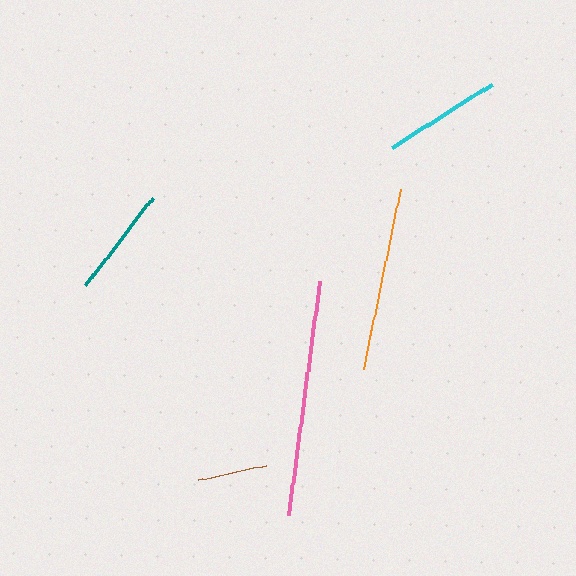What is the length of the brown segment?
The brown segment is approximately 70 pixels long.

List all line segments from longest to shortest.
From longest to shortest: pink, orange, cyan, teal, brown.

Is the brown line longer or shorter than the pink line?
The pink line is longer than the brown line.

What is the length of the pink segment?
The pink segment is approximately 236 pixels long.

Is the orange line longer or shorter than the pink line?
The pink line is longer than the orange line.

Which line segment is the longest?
The pink line is the longest at approximately 236 pixels.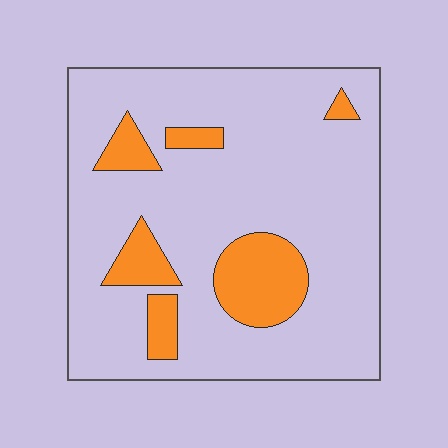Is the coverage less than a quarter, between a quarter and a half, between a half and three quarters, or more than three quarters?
Less than a quarter.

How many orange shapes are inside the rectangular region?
6.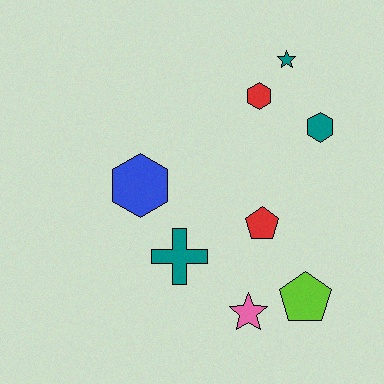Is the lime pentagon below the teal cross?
Yes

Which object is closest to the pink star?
The lime pentagon is closest to the pink star.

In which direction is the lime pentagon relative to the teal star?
The lime pentagon is below the teal star.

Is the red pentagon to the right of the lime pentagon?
No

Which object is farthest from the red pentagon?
The teal star is farthest from the red pentagon.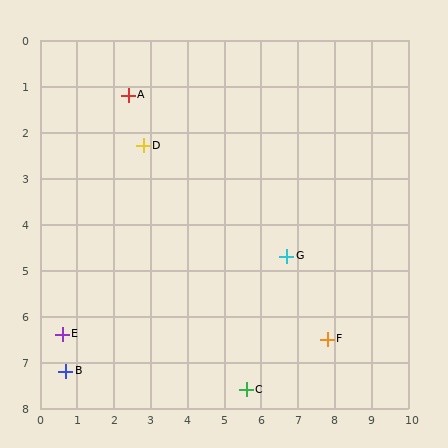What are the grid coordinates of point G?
Point G is at approximately (6.7, 4.7).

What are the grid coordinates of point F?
Point F is at approximately (7.8, 6.5).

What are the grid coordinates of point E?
Point E is at approximately (0.6, 6.4).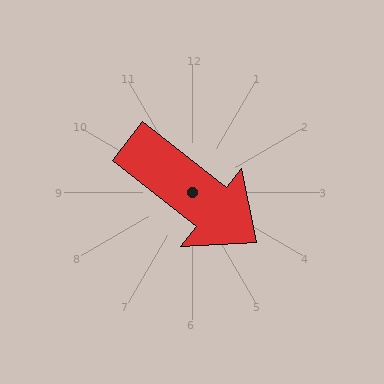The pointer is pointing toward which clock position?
Roughly 4 o'clock.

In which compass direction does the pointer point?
Southeast.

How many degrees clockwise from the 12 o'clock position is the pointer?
Approximately 128 degrees.